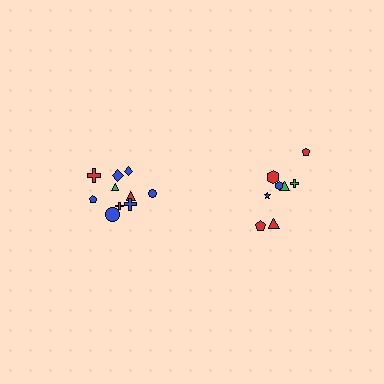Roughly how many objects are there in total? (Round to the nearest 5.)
Roughly 20 objects in total.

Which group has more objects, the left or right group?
The left group.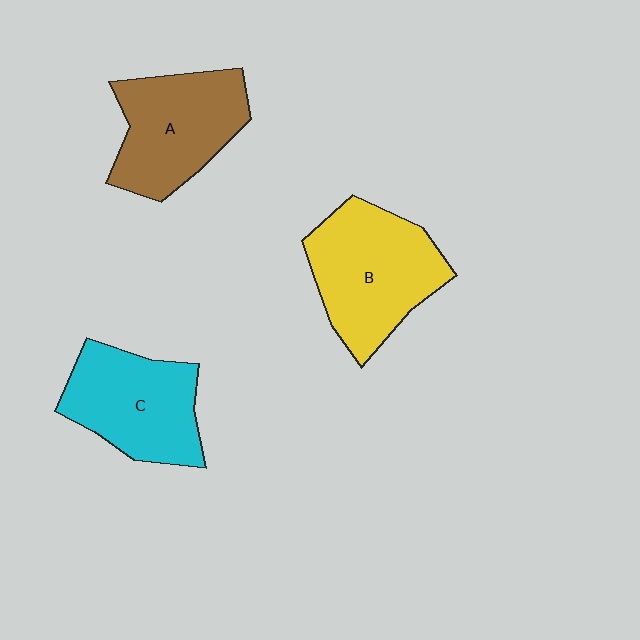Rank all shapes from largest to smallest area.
From largest to smallest: B (yellow), A (brown), C (cyan).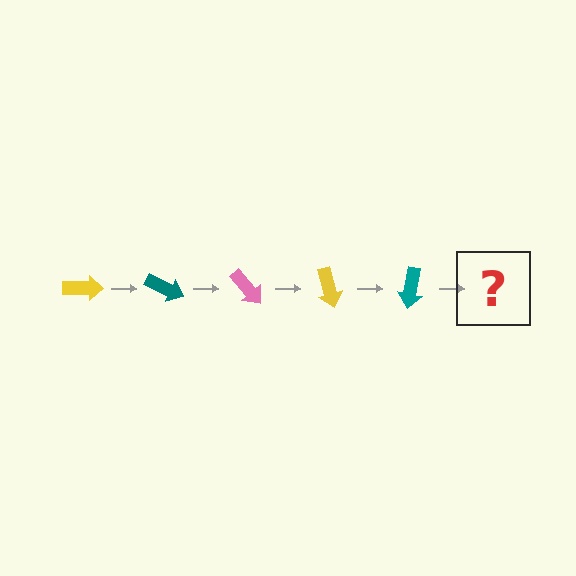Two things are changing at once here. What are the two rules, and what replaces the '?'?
The two rules are that it rotates 25 degrees each step and the color cycles through yellow, teal, and pink. The '?' should be a pink arrow, rotated 125 degrees from the start.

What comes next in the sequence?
The next element should be a pink arrow, rotated 125 degrees from the start.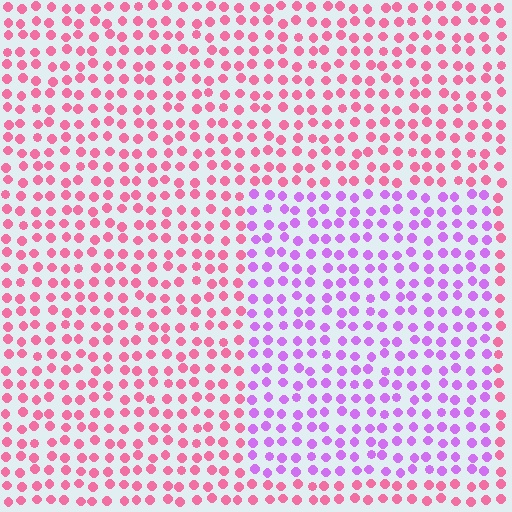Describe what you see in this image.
The image is filled with small pink elements in a uniform arrangement. A rectangle-shaped region is visible where the elements are tinted to a slightly different hue, forming a subtle color boundary.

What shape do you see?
I see a rectangle.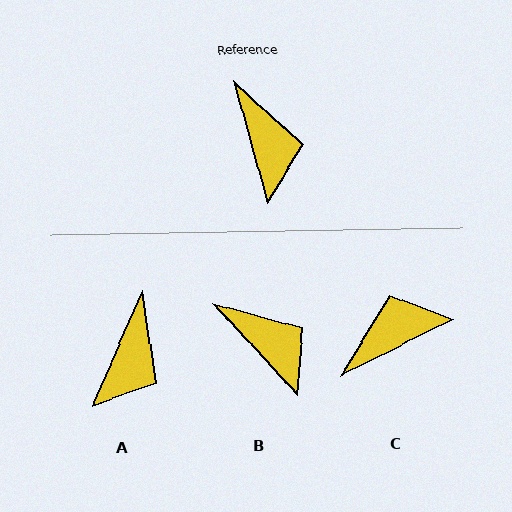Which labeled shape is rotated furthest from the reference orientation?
C, about 101 degrees away.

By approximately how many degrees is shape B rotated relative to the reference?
Approximately 27 degrees counter-clockwise.